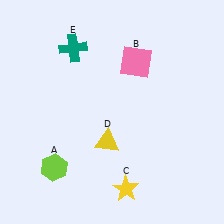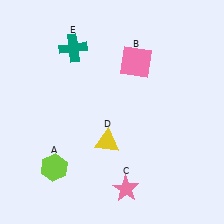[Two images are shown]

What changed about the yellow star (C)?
In Image 1, C is yellow. In Image 2, it changed to pink.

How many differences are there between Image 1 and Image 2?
There is 1 difference between the two images.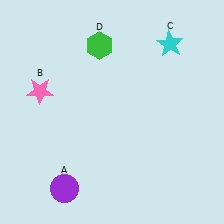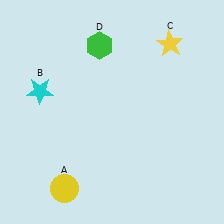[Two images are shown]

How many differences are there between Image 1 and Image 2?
There are 3 differences between the two images.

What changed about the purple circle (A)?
In Image 1, A is purple. In Image 2, it changed to yellow.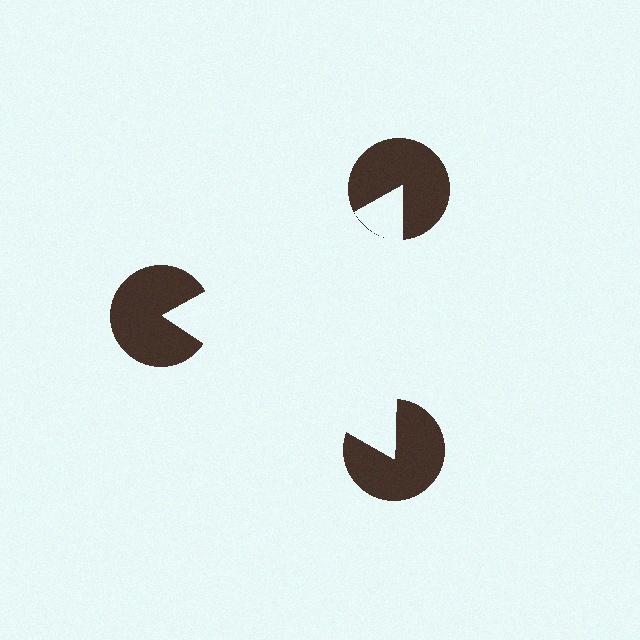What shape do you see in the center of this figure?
An illusory triangle — its edges are inferred from the aligned wedge cuts in the pac-man discs, not physically drawn.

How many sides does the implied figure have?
3 sides.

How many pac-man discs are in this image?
There are 3 — one at each vertex of the illusory triangle.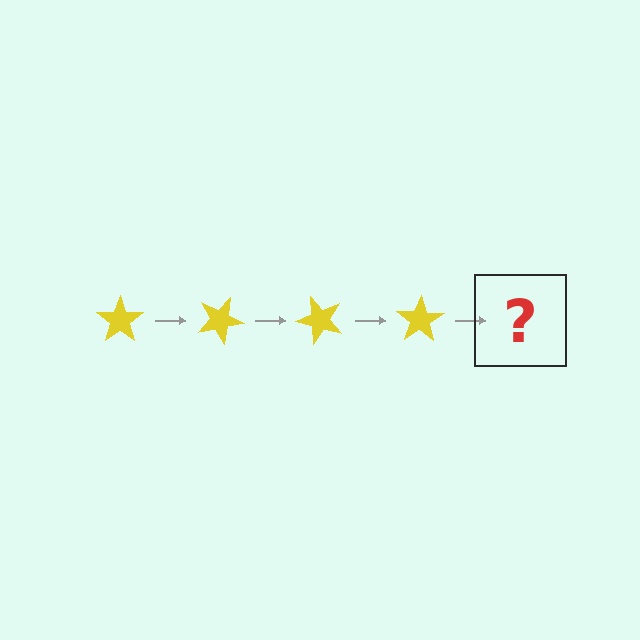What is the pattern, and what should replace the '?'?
The pattern is that the star rotates 25 degrees each step. The '?' should be a yellow star rotated 100 degrees.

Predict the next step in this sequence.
The next step is a yellow star rotated 100 degrees.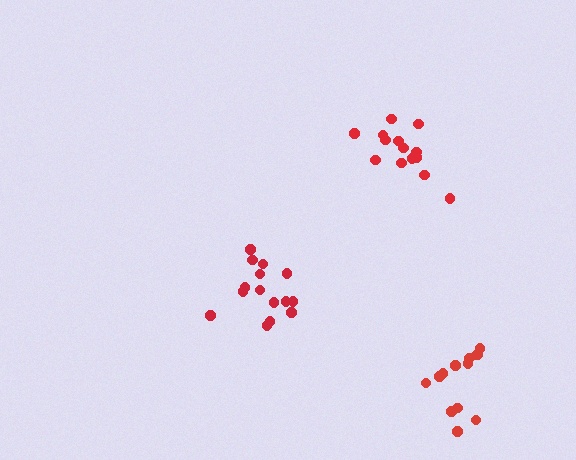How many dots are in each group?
Group 1: 14 dots, Group 2: 15 dots, Group 3: 12 dots (41 total).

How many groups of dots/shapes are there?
There are 3 groups.